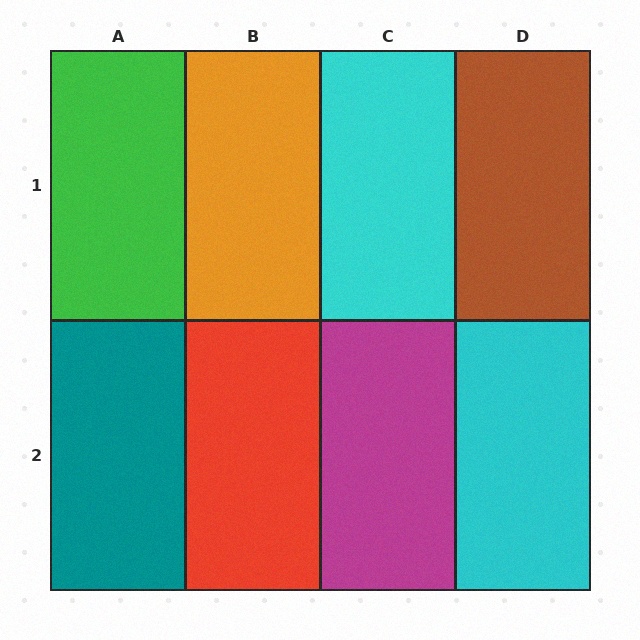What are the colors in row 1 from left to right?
Green, orange, cyan, brown.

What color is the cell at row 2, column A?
Teal.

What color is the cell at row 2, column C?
Magenta.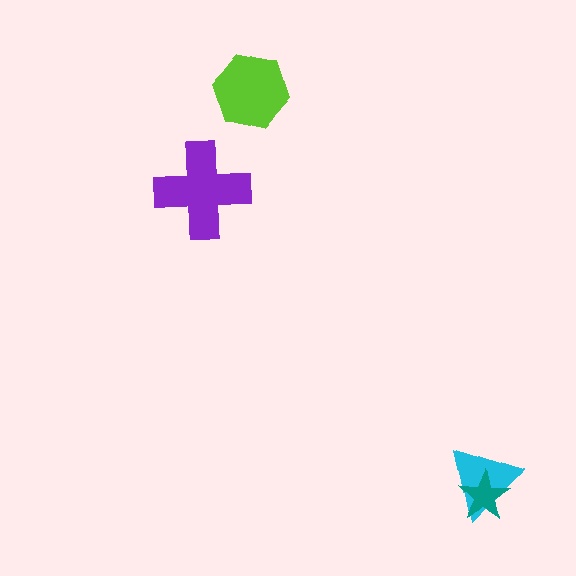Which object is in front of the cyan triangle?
The teal star is in front of the cyan triangle.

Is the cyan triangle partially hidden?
Yes, it is partially covered by another shape.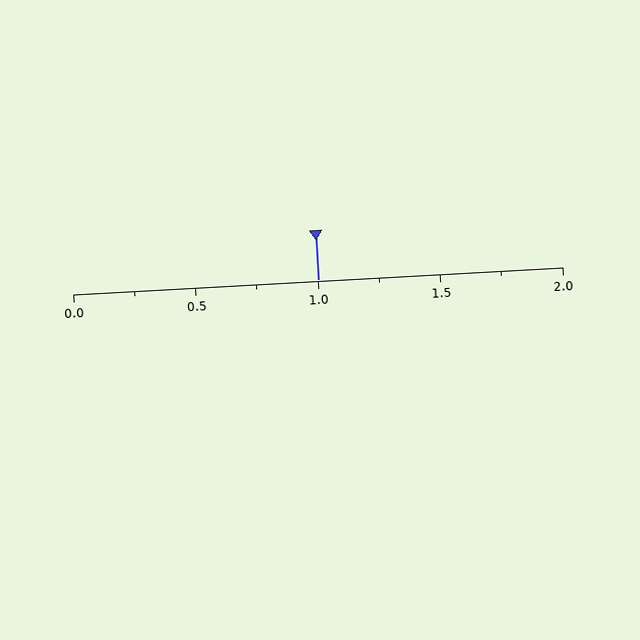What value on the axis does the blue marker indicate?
The marker indicates approximately 1.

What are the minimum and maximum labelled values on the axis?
The axis runs from 0.0 to 2.0.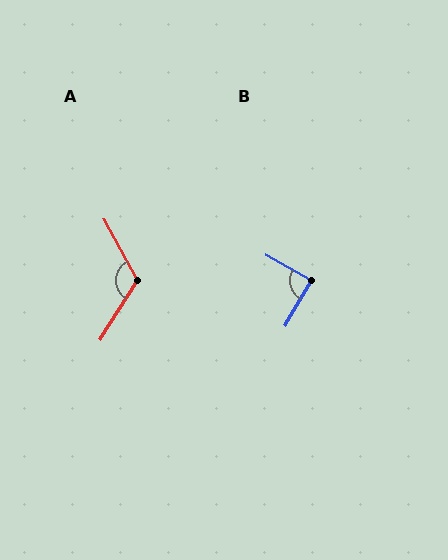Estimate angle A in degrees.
Approximately 119 degrees.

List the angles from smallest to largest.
B (89°), A (119°).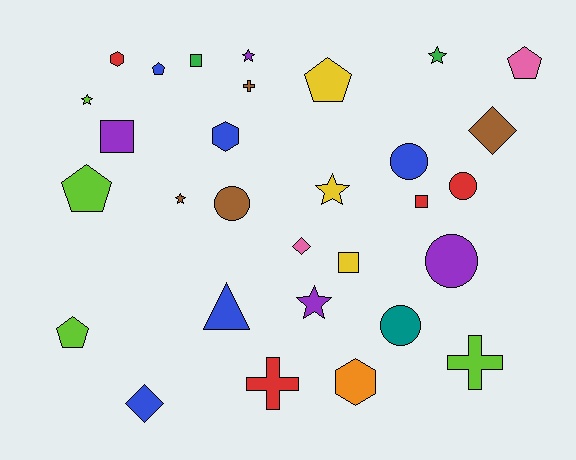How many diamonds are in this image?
There are 3 diamonds.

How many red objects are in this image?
There are 4 red objects.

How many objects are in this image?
There are 30 objects.